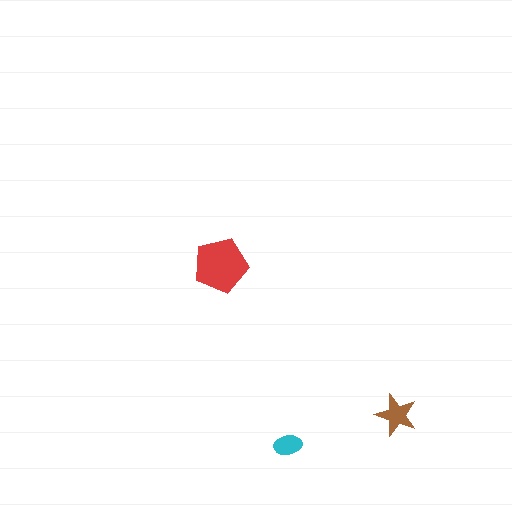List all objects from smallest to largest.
The cyan ellipse, the brown star, the red pentagon.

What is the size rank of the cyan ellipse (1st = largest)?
3rd.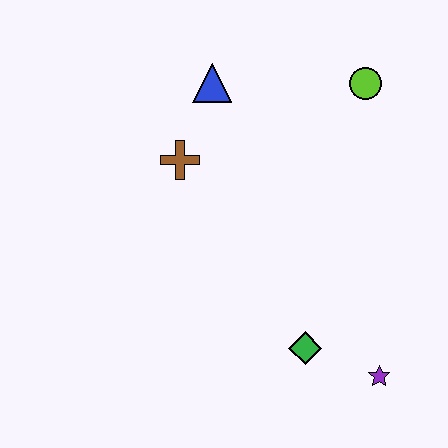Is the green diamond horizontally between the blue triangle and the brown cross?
No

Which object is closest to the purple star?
The green diamond is closest to the purple star.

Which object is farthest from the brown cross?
The purple star is farthest from the brown cross.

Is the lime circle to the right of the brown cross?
Yes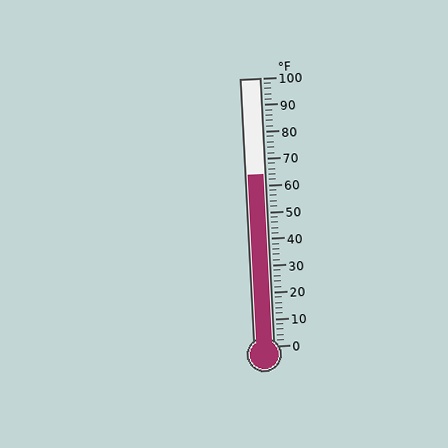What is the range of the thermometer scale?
The thermometer scale ranges from 0°F to 100°F.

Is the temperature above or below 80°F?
The temperature is below 80°F.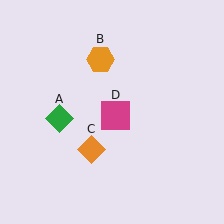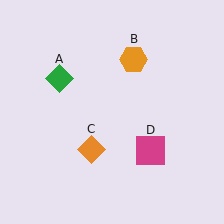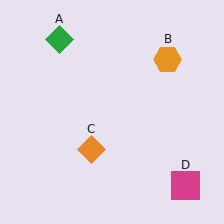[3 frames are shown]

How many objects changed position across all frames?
3 objects changed position: green diamond (object A), orange hexagon (object B), magenta square (object D).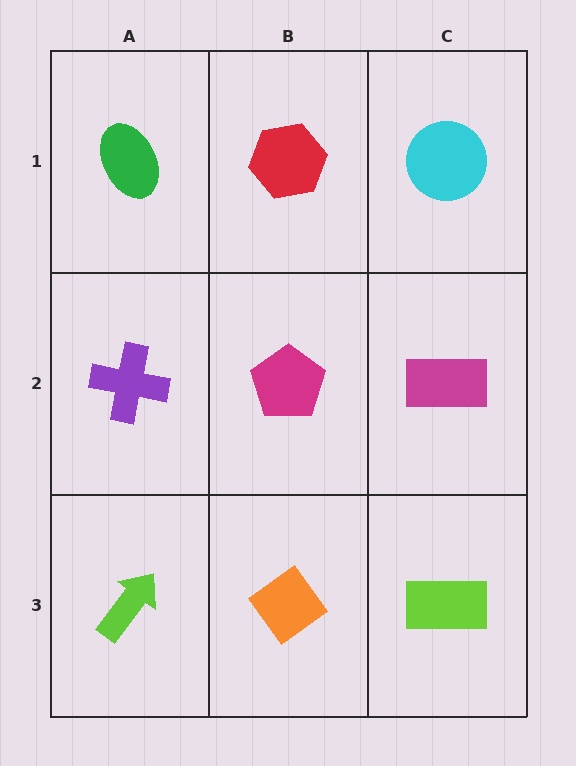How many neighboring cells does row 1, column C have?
2.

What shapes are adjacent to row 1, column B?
A magenta pentagon (row 2, column B), a green ellipse (row 1, column A), a cyan circle (row 1, column C).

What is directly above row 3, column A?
A purple cross.